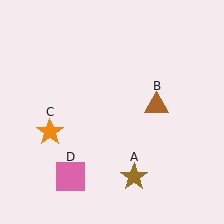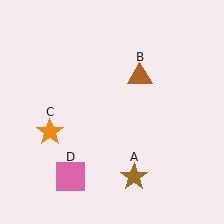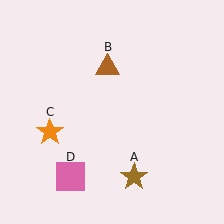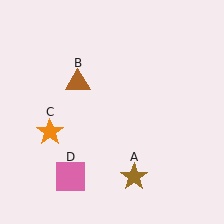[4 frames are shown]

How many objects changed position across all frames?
1 object changed position: brown triangle (object B).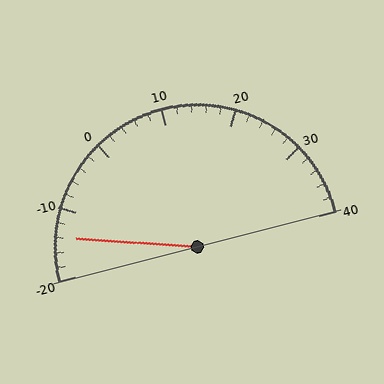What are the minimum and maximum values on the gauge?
The gauge ranges from -20 to 40.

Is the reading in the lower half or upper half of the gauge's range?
The reading is in the lower half of the range (-20 to 40).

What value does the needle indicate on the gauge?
The needle indicates approximately -14.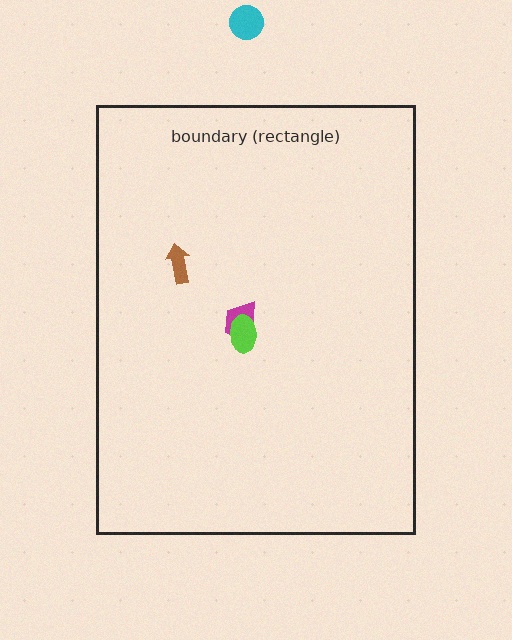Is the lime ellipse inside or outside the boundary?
Inside.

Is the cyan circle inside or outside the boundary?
Outside.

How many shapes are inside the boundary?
3 inside, 1 outside.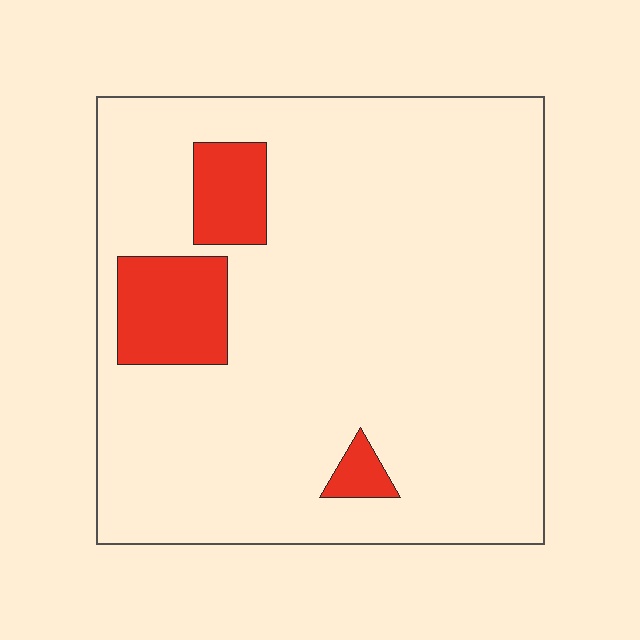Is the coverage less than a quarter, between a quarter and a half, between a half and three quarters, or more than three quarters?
Less than a quarter.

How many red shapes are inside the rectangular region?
3.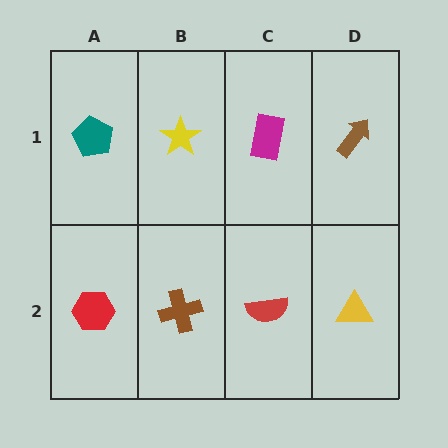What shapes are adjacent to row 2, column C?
A magenta rectangle (row 1, column C), a brown cross (row 2, column B), a yellow triangle (row 2, column D).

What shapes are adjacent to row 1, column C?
A red semicircle (row 2, column C), a yellow star (row 1, column B), a brown arrow (row 1, column D).